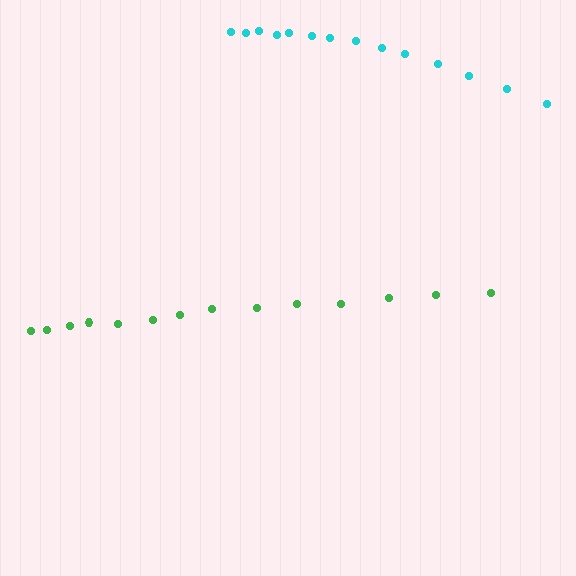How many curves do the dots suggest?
There are 2 distinct paths.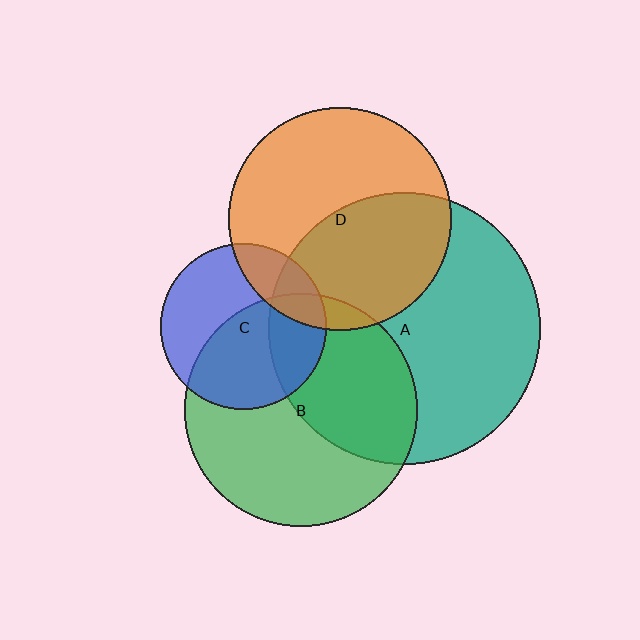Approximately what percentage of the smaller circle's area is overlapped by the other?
Approximately 45%.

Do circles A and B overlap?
Yes.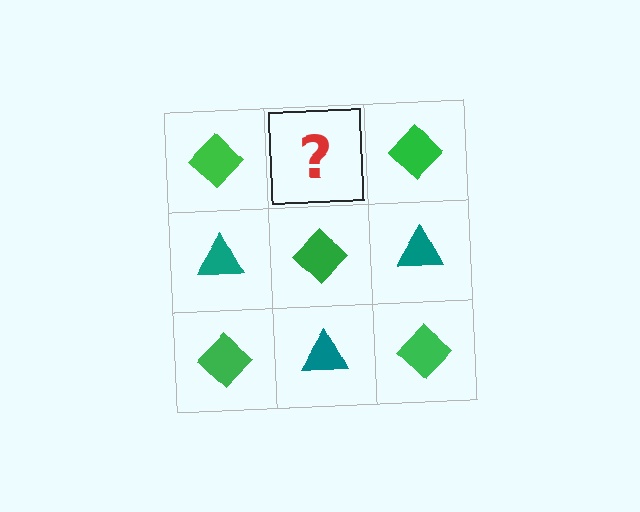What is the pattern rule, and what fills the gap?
The rule is that it alternates green diamond and teal triangle in a checkerboard pattern. The gap should be filled with a teal triangle.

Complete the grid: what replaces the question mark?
The question mark should be replaced with a teal triangle.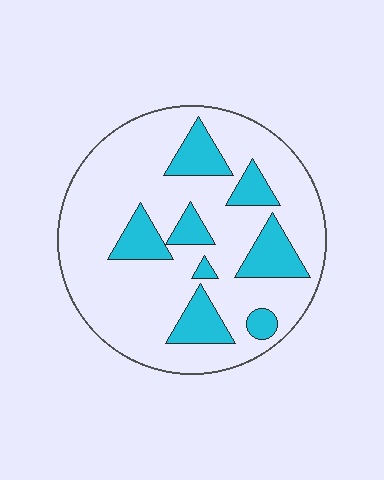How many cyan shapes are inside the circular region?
8.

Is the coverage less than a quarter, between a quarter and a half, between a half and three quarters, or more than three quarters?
Less than a quarter.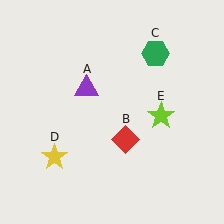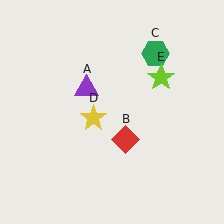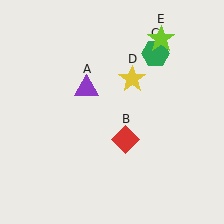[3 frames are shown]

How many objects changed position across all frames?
2 objects changed position: yellow star (object D), lime star (object E).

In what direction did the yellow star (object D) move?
The yellow star (object D) moved up and to the right.